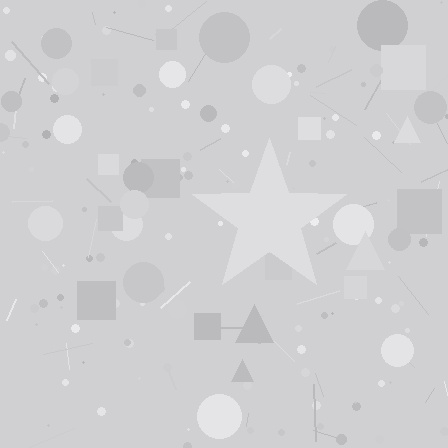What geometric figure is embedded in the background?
A star is embedded in the background.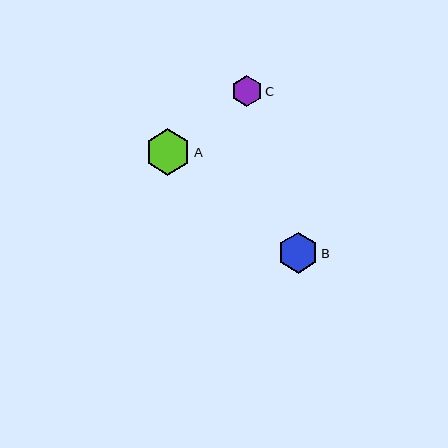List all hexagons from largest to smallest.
From largest to smallest: A, B, C.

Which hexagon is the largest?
Hexagon A is the largest with a size of approximately 46 pixels.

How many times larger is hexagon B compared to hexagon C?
Hexagon B is approximately 1.3 times the size of hexagon C.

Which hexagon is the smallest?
Hexagon C is the smallest with a size of approximately 31 pixels.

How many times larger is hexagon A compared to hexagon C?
Hexagon A is approximately 1.5 times the size of hexagon C.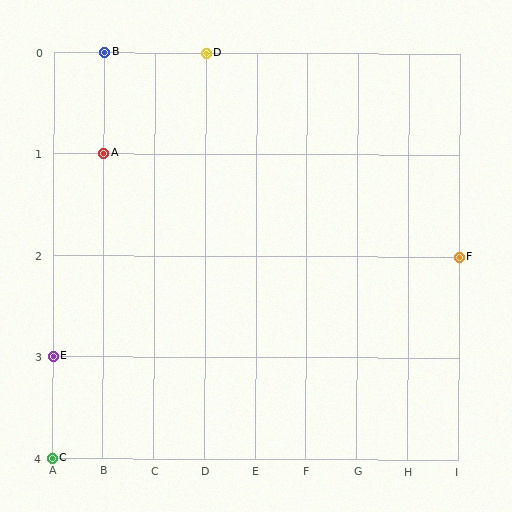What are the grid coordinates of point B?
Point B is at grid coordinates (B, 0).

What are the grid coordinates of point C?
Point C is at grid coordinates (A, 4).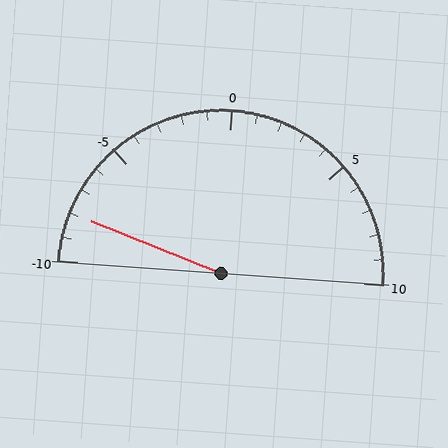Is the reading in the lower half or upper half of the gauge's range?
The reading is in the lower half of the range (-10 to 10).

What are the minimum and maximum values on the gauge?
The gauge ranges from -10 to 10.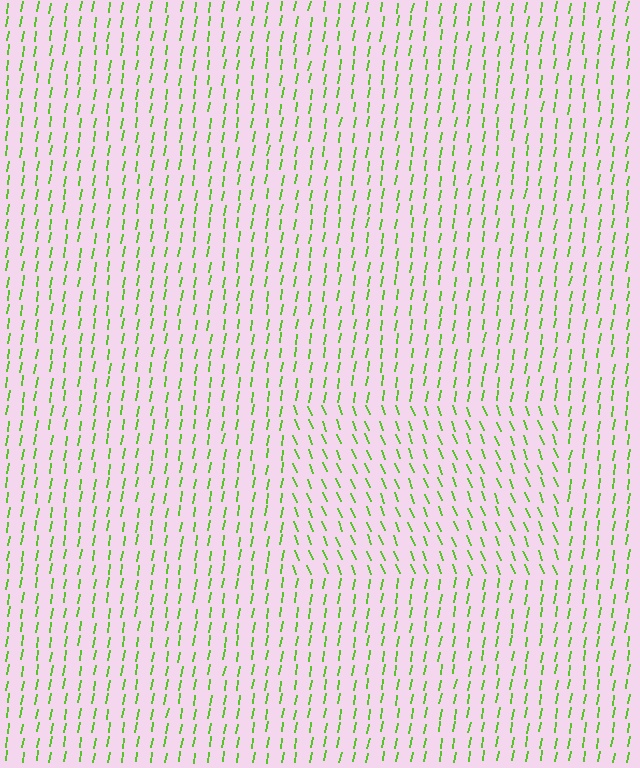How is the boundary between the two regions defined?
The boundary is defined purely by a change in line orientation (approximately 31 degrees difference). All lines are the same color and thickness.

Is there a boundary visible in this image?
Yes, there is a texture boundary formed by a change in line orientation.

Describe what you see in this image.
The image is filled with small lime line segments. A rectangle region in the image has lines oriented differently from the surrounding lines, creating a visible texture boundary.